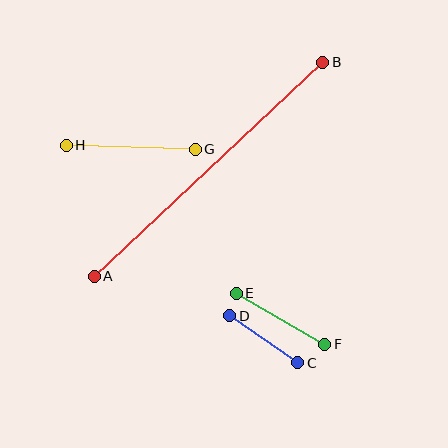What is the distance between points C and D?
The distance is approximately 83 pixels.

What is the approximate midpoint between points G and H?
The midpoint is at approximately (131, 147) pixels.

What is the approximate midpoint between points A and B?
The midpoint is at approximately (208, 169) pixels.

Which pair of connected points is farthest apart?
Points A and B are farthest apart.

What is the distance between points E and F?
The distance is approximately 102 pixels.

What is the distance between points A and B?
The distance is approximately 313 pixels.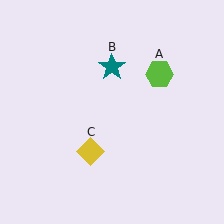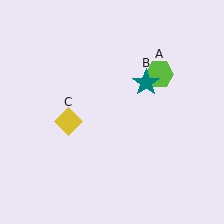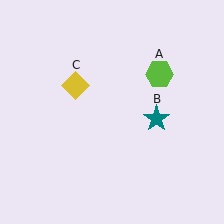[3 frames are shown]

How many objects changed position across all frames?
2 objects changed position: teal star (object B), yellow diamond (object C).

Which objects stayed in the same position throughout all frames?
Lime hexagon (object A) remained stationary.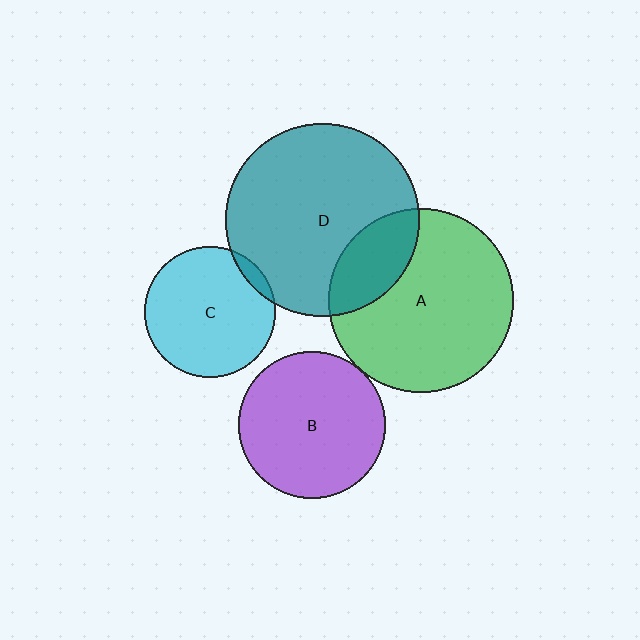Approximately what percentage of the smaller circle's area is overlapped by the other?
Approximately 5%.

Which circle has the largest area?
Circle D (teal).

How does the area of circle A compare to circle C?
Approximately 2.0 times.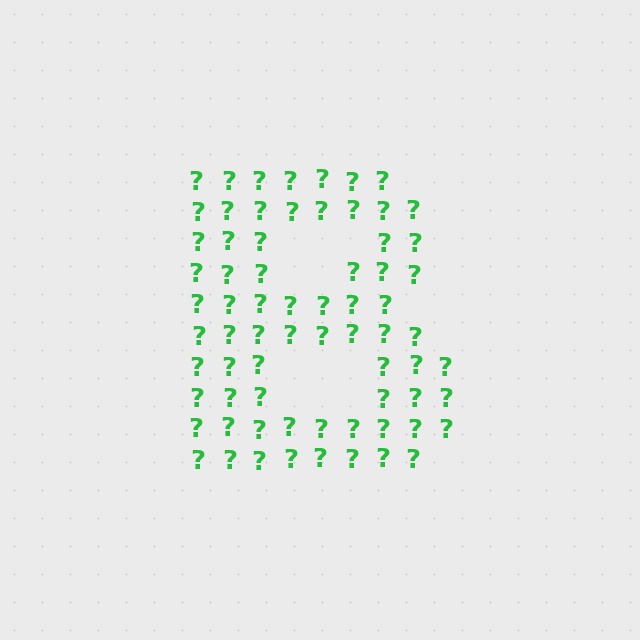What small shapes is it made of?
It is made of small question marks.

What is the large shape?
The large shape is the letter B.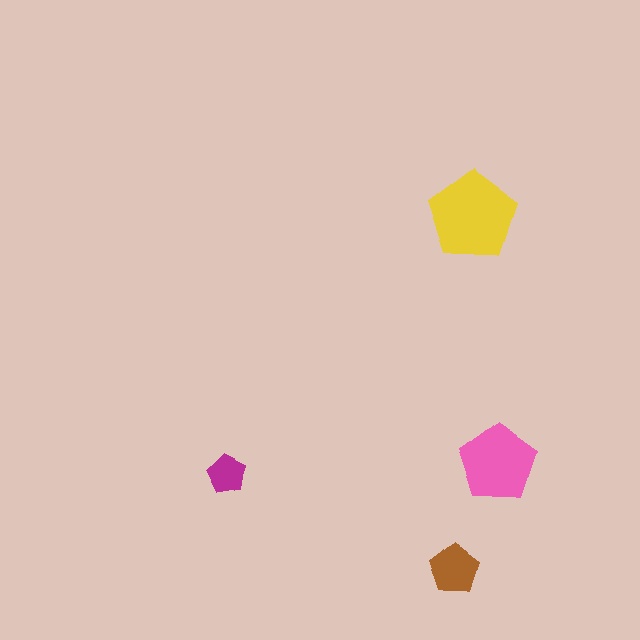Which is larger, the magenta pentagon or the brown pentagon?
The brown one.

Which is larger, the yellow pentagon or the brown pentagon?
The yellow one.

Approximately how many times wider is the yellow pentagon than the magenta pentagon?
About 2.5 times wider.